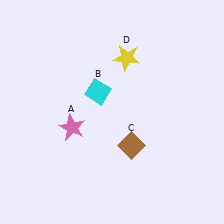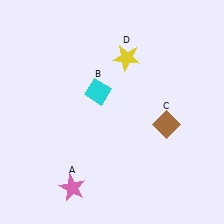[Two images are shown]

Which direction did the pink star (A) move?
The pink star (A) moved down.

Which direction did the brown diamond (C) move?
The brown diamond (C) moved right.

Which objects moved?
The objects that moved are: the pink star (A), the brown diamond (C).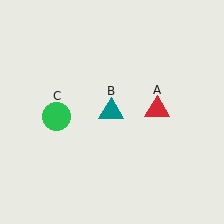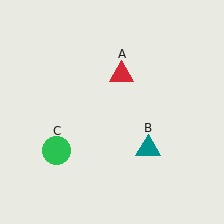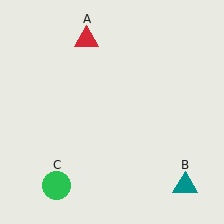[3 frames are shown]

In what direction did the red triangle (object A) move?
The red triangle (object A) moved up and to the left.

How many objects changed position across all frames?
3 objects changed position: red triangle (object A), teal triangle (object B), green circle (object C).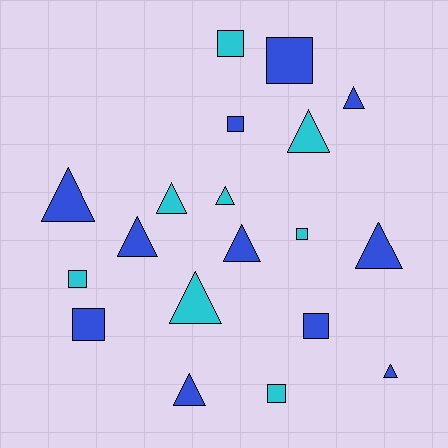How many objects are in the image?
There are 19 objects.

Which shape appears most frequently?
Triangle, with 11 objects.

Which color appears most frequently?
Blue, with 11 objects.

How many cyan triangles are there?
There are 4 cyan triangles.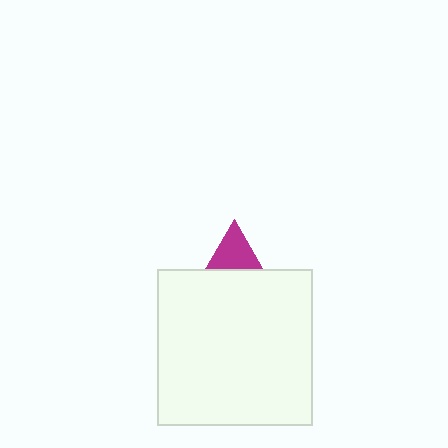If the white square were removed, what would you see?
You would see the complete magenta triangle.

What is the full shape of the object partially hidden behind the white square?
The partially hidden object is a magenta triangle.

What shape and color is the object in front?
The object in front is a white square.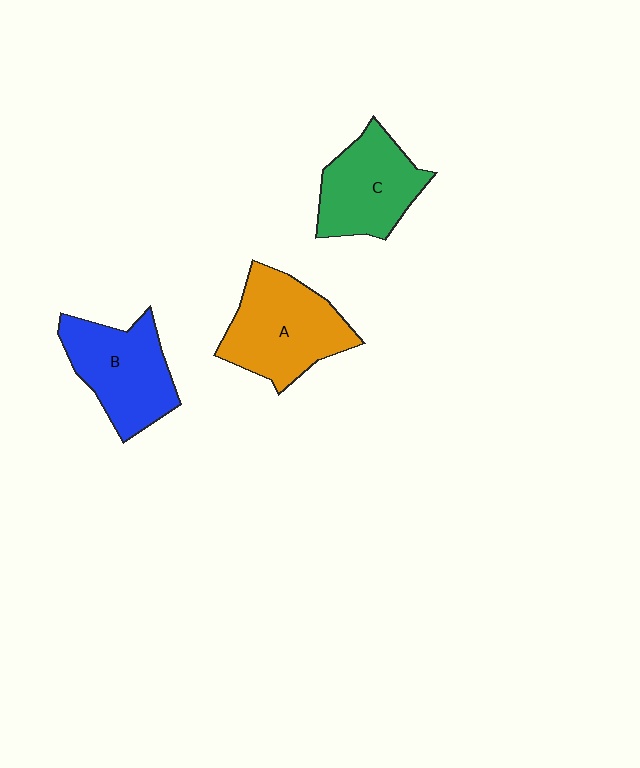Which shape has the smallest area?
Shape C (green).